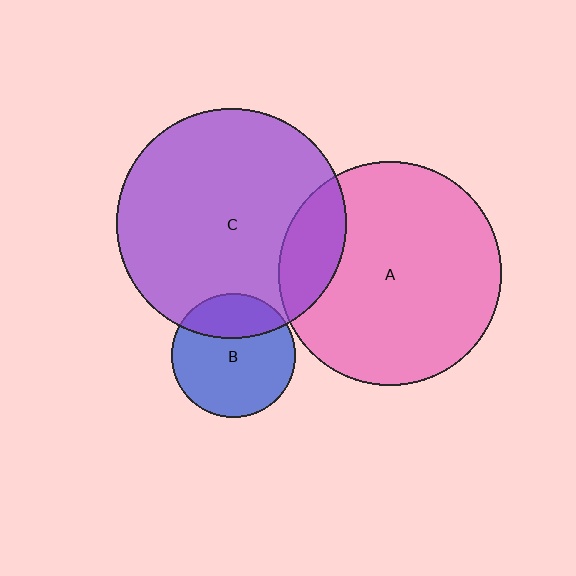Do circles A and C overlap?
Yes.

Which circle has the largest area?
Circle C (purple).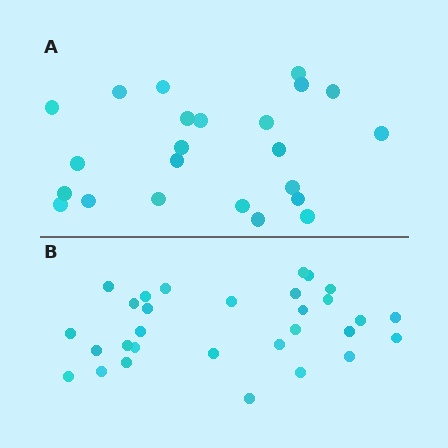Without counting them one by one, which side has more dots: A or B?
Region B (the bottom region) has more dots.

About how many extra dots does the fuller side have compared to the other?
Region B has roughly 8 or so more dots than region A.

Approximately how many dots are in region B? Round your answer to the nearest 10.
About 30 dots.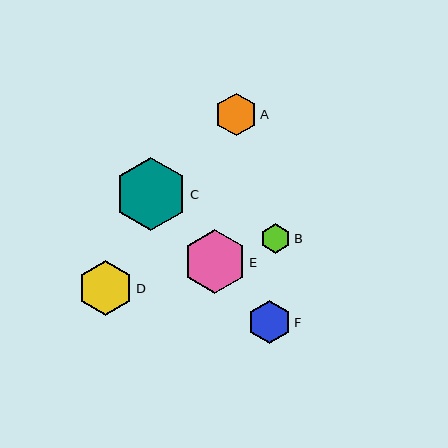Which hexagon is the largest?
Hexagon C is the largest with a size of approximately 73 pixels.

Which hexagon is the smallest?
Hexagon B is the smallest with a size of approximately 30 pixels.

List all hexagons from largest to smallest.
From largest to smallest: C, E, D, F, A, B.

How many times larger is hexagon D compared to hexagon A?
Hexagon D is approximately 1.3 times the size of hexagon A.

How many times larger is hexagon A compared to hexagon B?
Hexagon A is approximately 1.4 times the size of hexagon B.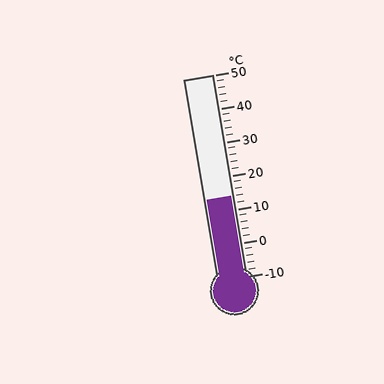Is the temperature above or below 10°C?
The temperature is above 10°C.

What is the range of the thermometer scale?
The thermometer scale ranges from -10°C to 50°C.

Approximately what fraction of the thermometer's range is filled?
The thermometer is filled to approximately 40% of its range.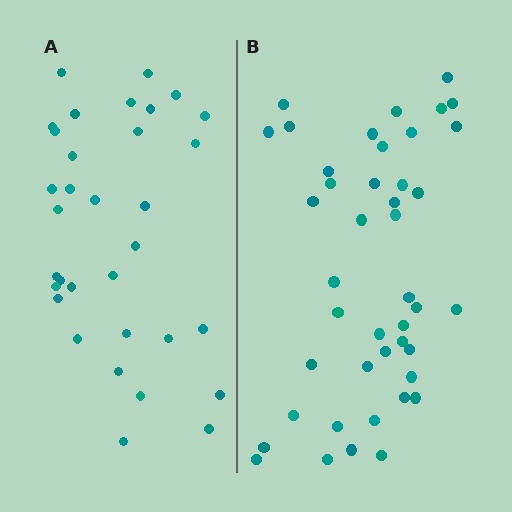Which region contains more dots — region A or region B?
Region B (the right region) has more dots.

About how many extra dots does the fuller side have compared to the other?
Region B has roughly 10 or so more dots than region A.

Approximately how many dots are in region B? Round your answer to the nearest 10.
About 40 dots. (The exact count is 43, which rounds to 40.)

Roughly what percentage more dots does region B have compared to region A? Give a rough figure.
About 30% more.